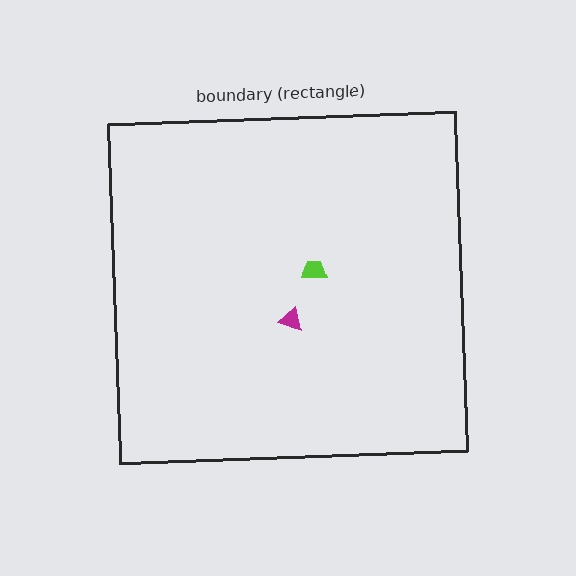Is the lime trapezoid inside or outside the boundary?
Inside.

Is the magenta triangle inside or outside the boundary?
Inside.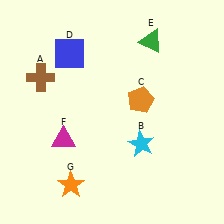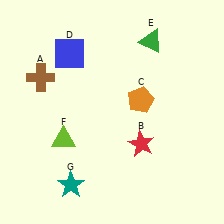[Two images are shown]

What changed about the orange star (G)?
In Image 1, G is orange. In Image 2, it changed to teal.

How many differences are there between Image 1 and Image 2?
There are 3 differences between the two images.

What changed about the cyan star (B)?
In Image 1, B is cyan. In Image 2, it changed to red.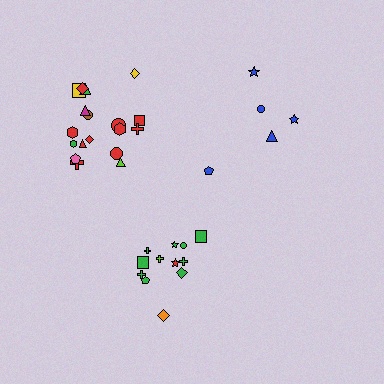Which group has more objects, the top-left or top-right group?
The top-left group.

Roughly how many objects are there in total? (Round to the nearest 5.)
Roughly 35 objects in total.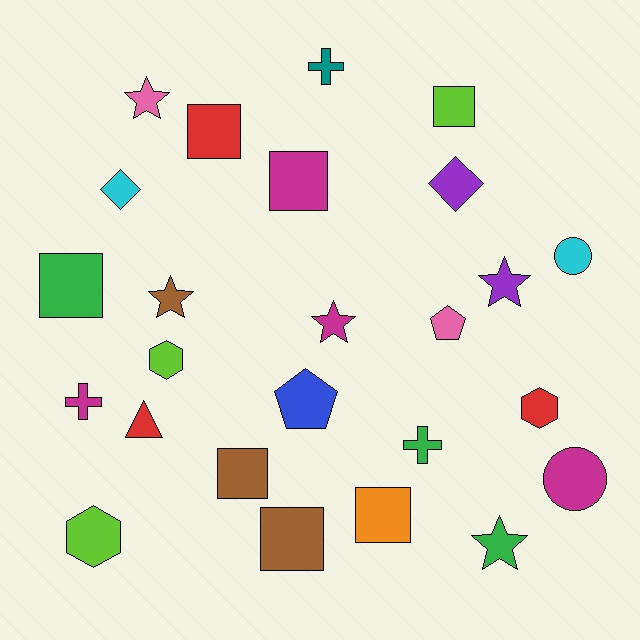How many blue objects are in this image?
There is 1 blue object.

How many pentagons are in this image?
There are 2 pentagons.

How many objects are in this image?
There are 25 objects.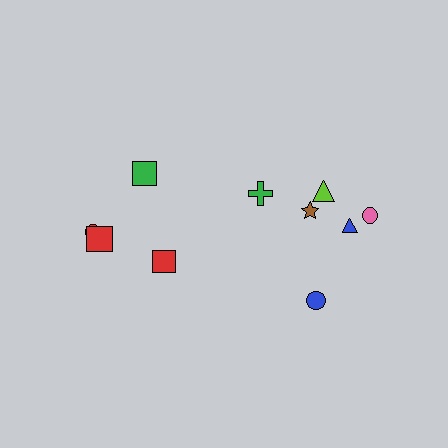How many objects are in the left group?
There are 4 objects.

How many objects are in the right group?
There are 6 objects.